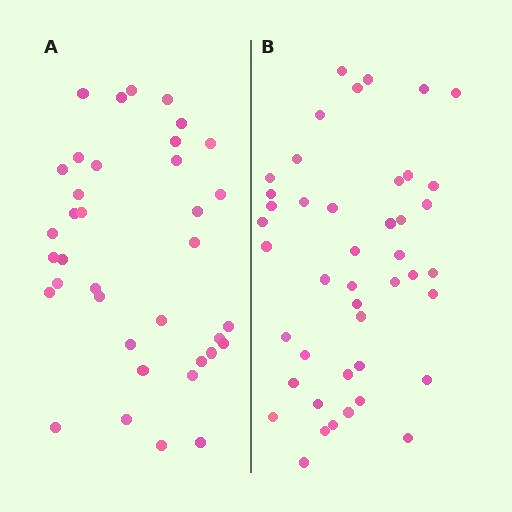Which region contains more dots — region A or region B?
Region B (the right region) has more dots.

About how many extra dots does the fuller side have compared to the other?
Region B has roughly 8 or so more dots than region A.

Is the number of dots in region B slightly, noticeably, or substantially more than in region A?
Region B has only slightly more — the two regions are fairly close. The ratio is roughly 1.2 to 1.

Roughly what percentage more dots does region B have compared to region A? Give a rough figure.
About 20% more.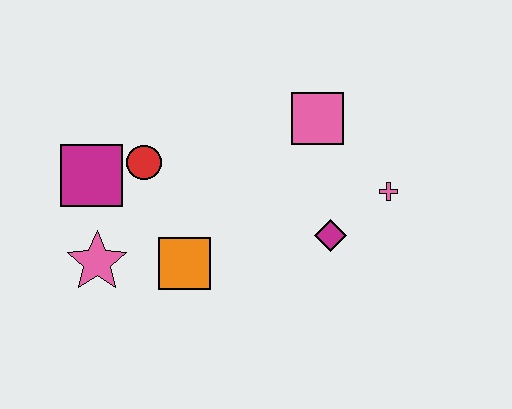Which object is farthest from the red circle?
The pink cross is farthest from the red circle.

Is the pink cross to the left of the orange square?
No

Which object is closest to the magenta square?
The red circle is closest to the magenta square.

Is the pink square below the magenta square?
No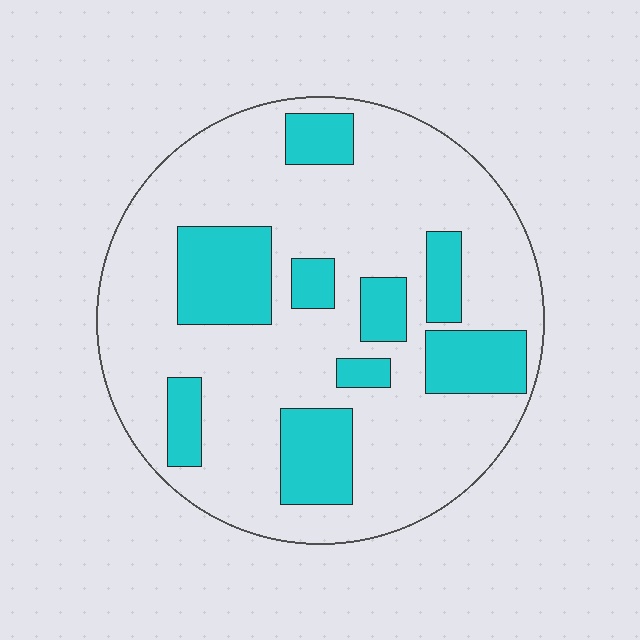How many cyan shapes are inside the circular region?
9.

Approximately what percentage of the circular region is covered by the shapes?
Approximately 25%.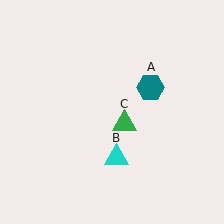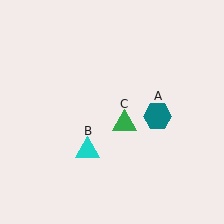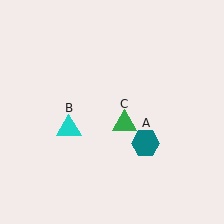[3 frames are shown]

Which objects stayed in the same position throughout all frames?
Green triangle (object C) remained stationary.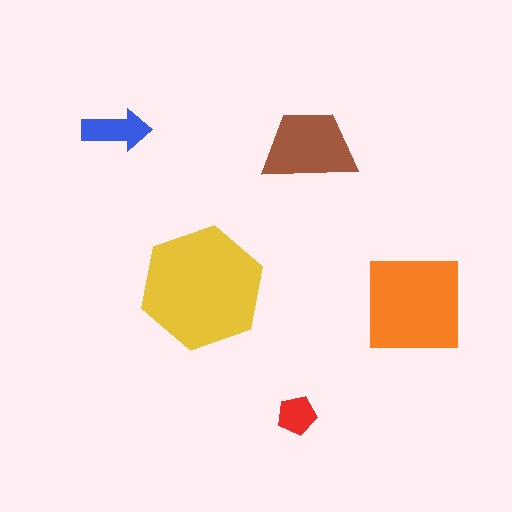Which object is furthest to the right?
The orange square is rightmost.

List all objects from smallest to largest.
The red pentagon, the blue arrow, the brown trapezoid, the orange square, the yellow hexagon.